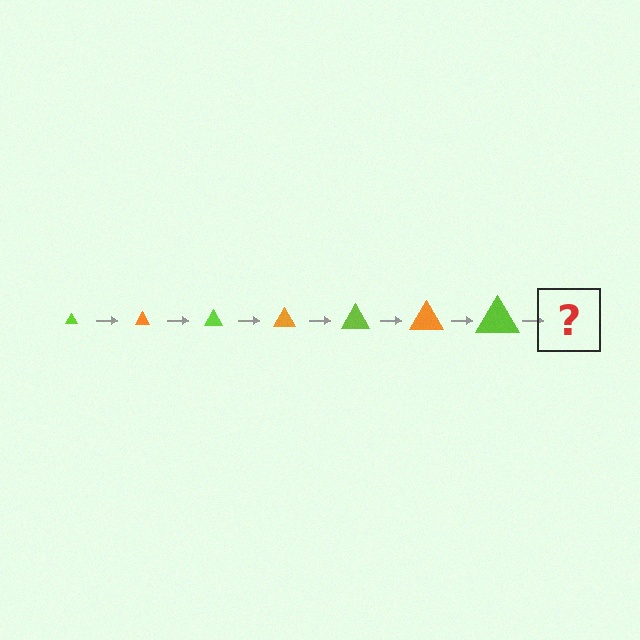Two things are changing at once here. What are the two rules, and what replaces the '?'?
The two rules are that the triangle grows larger each step and the color cycles through lime and orange. The '?' should be an orange triangle, larger than the previous one.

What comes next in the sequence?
The next element should be an orange triangle, larger than the previous one.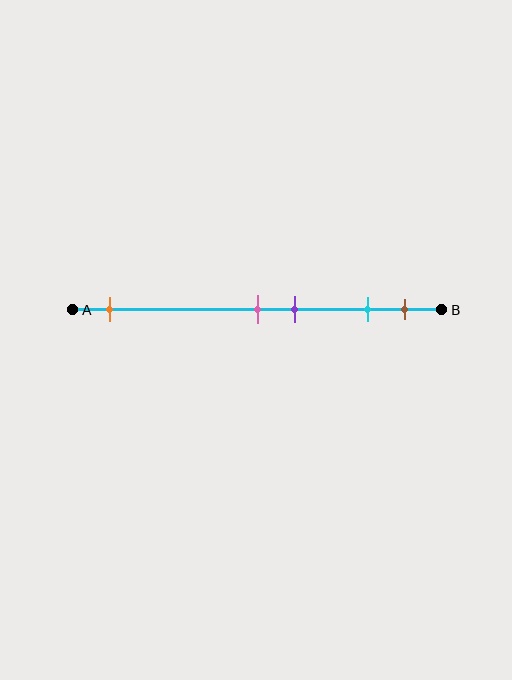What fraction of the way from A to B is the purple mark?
The purple mark is approximately 60% (0.6) of the way from A to B.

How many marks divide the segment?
There are 5 marks dividing the segment.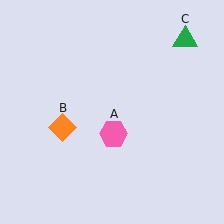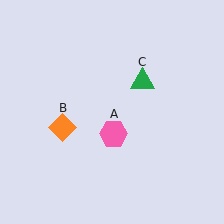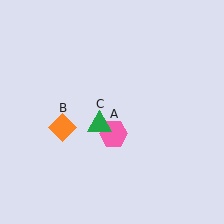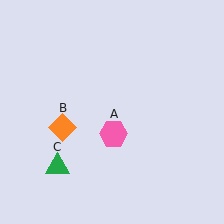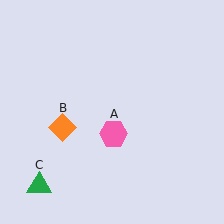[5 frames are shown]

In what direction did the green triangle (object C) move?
The green triangle (object C) moved down and to the left.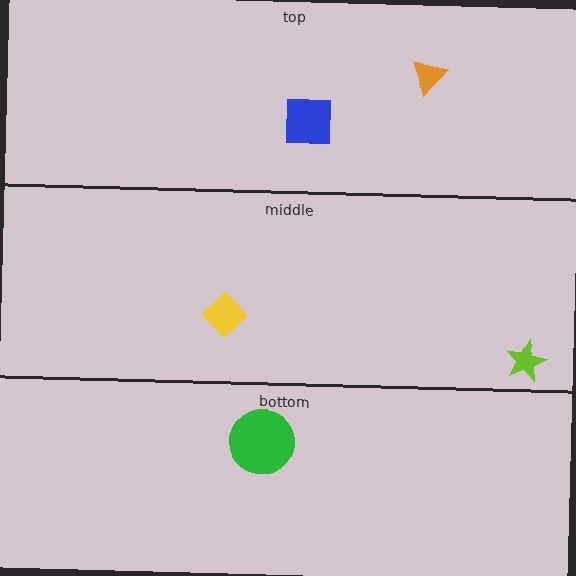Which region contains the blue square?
The top region.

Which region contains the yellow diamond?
The middle region.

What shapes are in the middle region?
The yellow diamond, the lime star.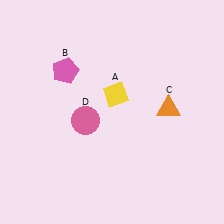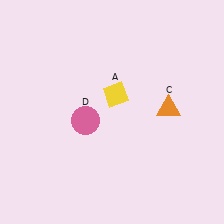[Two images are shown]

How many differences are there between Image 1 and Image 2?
There is 1 difference between the two images.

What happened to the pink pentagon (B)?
The pink pentagon (B) was removed in Image 2. It was in the top-left area of Image 1.